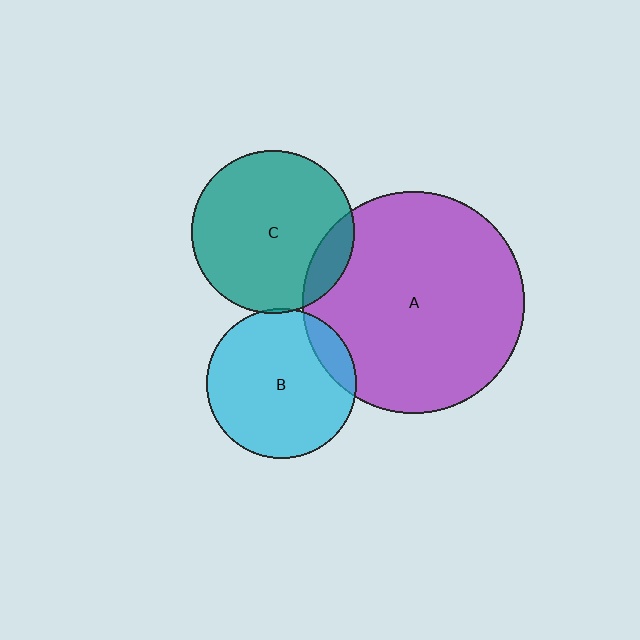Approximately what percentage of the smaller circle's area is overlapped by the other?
Approximately 10%.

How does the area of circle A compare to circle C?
Approximately 1.9 times.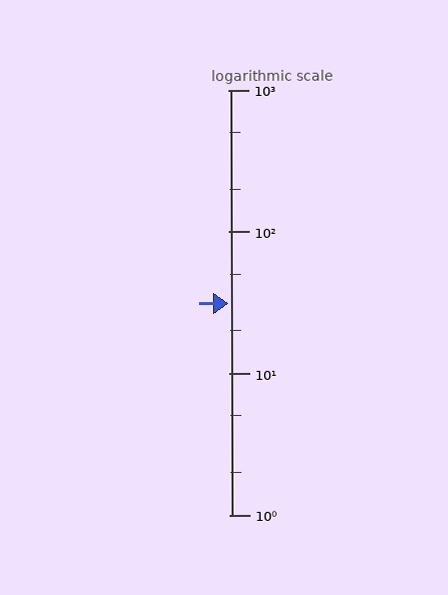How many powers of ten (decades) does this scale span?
The scale spans 3 decades, from 1 to 1000.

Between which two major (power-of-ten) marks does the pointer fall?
The pointer is between 10 and 100.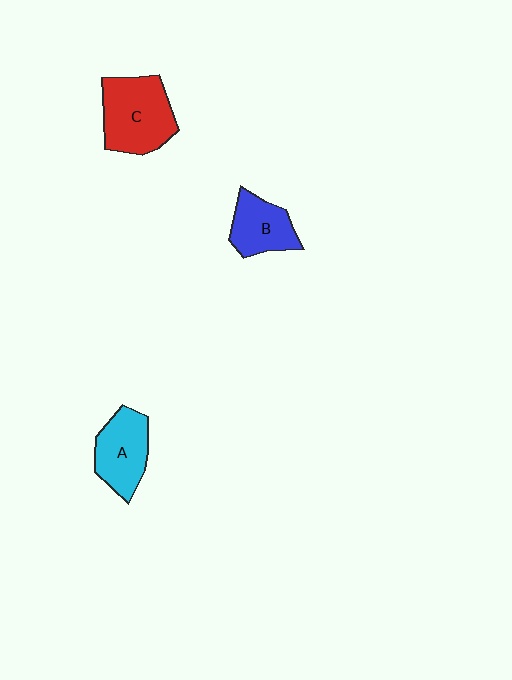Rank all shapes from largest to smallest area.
From largest to smallest: C (red), A (cyan), B (blue).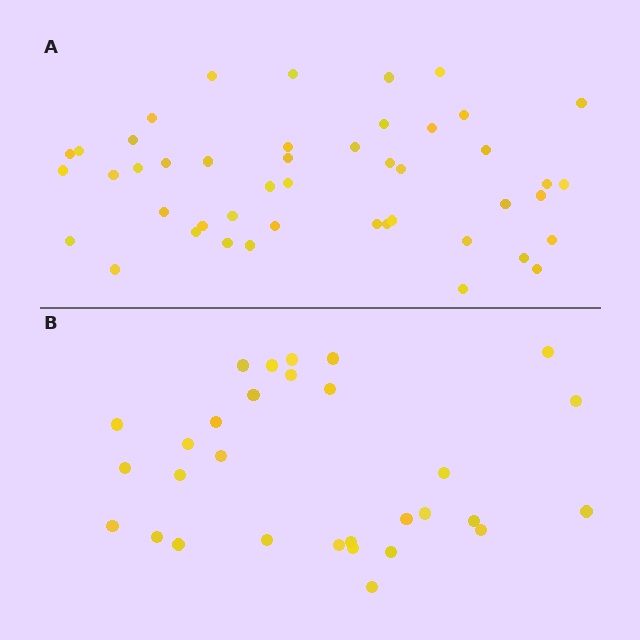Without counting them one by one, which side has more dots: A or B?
Region A (the top region) has more dots.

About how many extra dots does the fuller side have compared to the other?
Region A has approximately 15 more dots than region B.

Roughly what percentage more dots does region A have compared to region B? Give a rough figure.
About 55% more.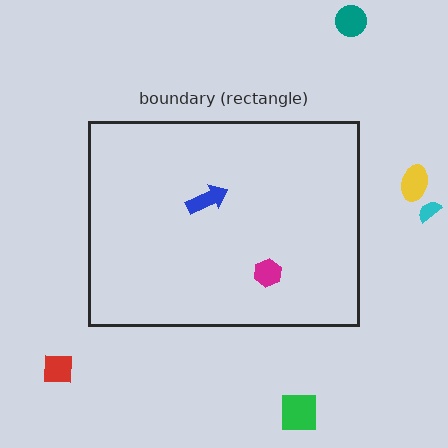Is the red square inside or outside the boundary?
Outside.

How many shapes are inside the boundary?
2 inside, 5 outside.